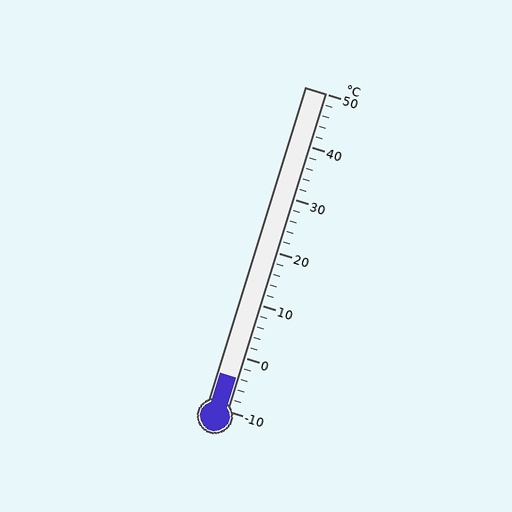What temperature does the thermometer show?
The thermometer shows approximately -4°C.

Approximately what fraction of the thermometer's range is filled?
The thermometer is filled to approximately 10% of its range.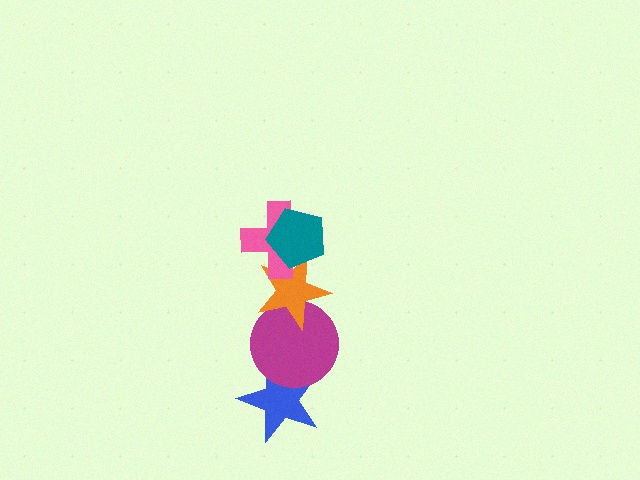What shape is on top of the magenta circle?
The orange star is on top of the magenta circle.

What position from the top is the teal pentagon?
The teal pentagon is 1st from the top.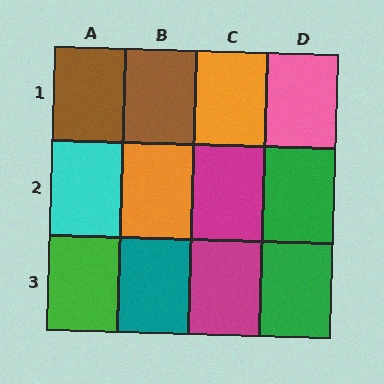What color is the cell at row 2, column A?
Cyan.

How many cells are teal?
1 cell is teal.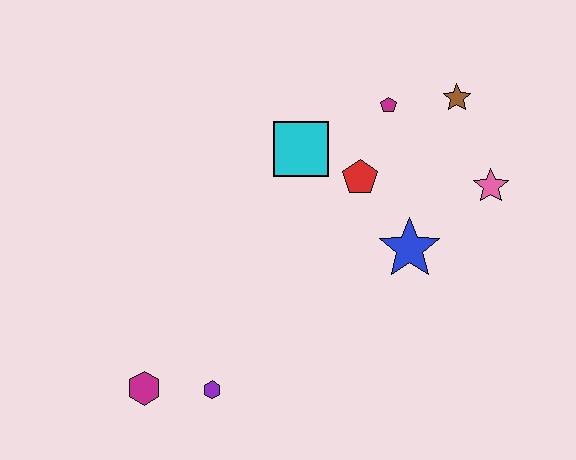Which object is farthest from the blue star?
The magenta hexagon is farthest from the blue star.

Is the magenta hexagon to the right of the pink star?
No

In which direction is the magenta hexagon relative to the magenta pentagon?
The magenta hexagon is below the magenta pentagon.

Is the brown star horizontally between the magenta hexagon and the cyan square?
No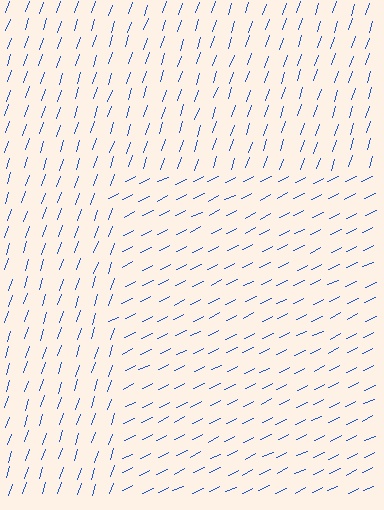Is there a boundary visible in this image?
Yes, there is a texture boundary formed by a change in line orientation.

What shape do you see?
I see a rectangle.